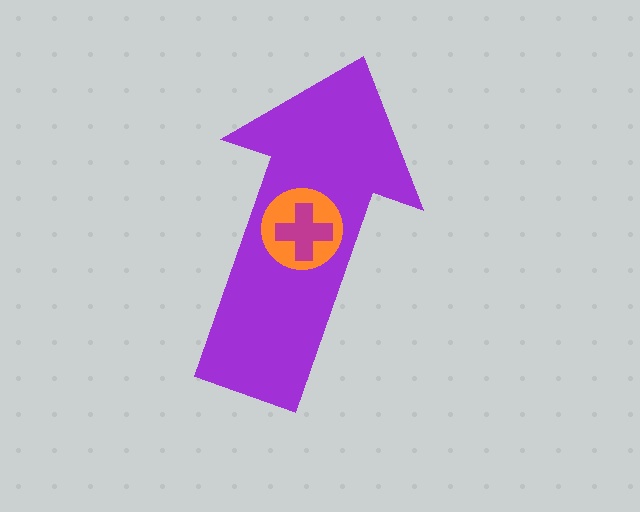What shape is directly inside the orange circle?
The magenta cross.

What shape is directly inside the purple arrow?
The orange circle.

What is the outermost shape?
The purple arrow.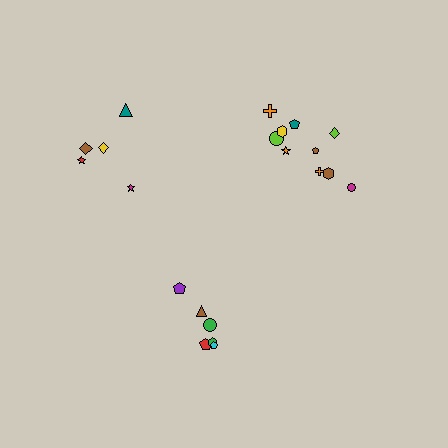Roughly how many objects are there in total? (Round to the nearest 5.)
Roughly 20 objects in total.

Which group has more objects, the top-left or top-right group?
The top-right group.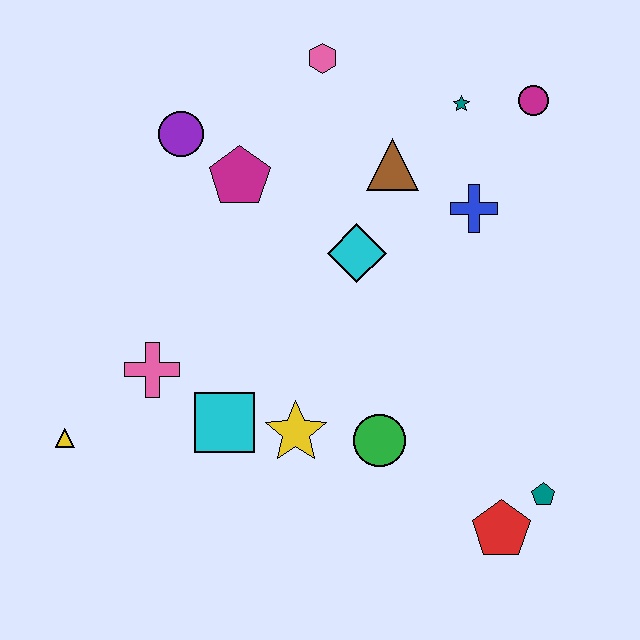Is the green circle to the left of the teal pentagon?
Yes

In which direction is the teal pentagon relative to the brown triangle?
The teal pentagon is below the brown triangle.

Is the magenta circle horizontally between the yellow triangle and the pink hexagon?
No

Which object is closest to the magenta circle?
The teal star is closest to the magenta circle.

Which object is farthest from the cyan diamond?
The yellow triangle is farthest from the cyan diamond.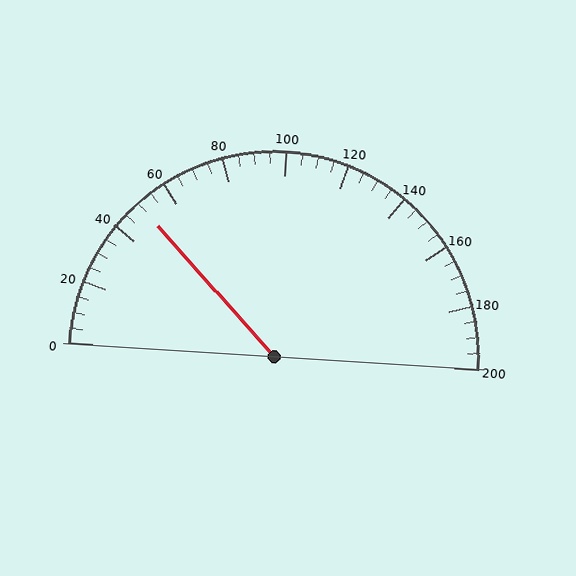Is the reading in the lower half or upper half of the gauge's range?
The reading is in the lower half of the range (0 to 200).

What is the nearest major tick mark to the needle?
The nearest major tick mark is 40.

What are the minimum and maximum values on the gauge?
The gauge ranges from 0 to 200.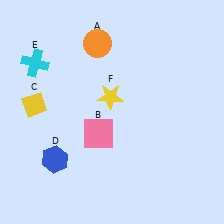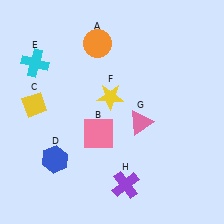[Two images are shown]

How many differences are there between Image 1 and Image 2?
There are 2 differences between the two images.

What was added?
A pink triangle (G), a purple cross (H) were added in Image 2.